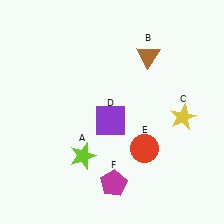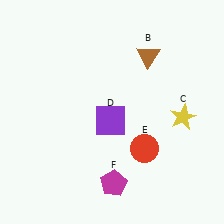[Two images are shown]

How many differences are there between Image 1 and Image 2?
There is 1 difference between the two images.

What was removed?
The lime star (A) was removed in Image 2.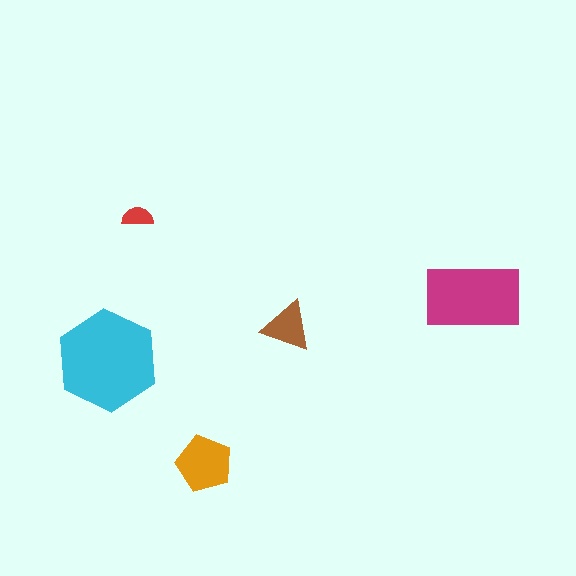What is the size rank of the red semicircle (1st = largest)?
5th.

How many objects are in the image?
There are 5 objects in the image.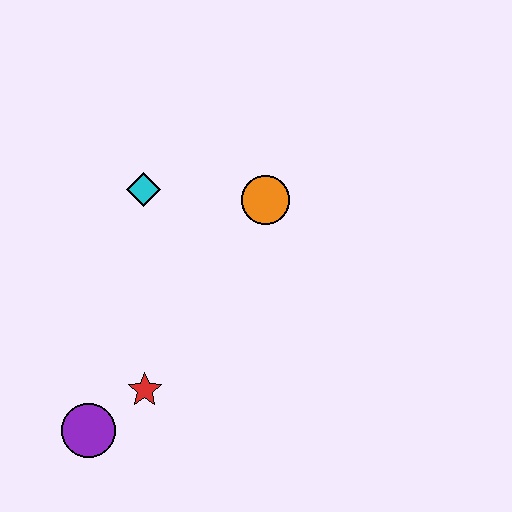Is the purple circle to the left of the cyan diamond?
Yes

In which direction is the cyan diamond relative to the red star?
The cyan diamond is above the red star.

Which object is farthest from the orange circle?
The purple circle is farthest from the orange circle.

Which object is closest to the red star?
The purple circle is closest to the red star.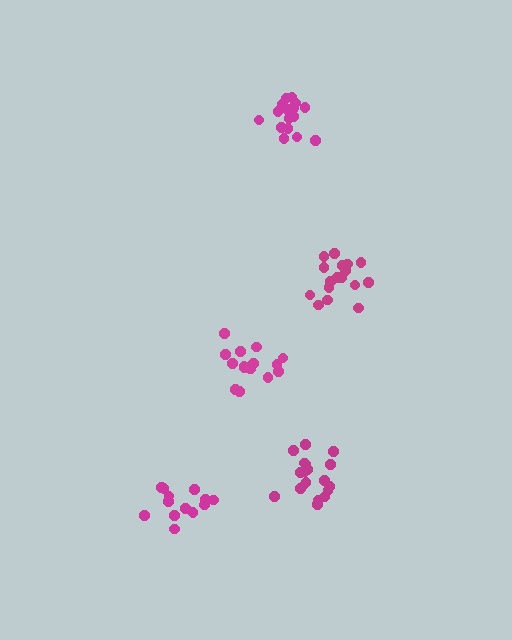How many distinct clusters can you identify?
There are 5 distinct clusters.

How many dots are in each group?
Group 1: 19 dots, Group 2: 17 dots, Group 3: 17 dots, Group 4: 17 dots, Group 5: 13 dots (83 total).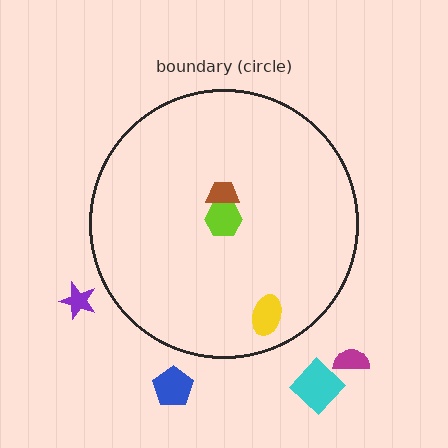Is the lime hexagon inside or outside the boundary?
Inside.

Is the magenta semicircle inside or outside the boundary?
Outside.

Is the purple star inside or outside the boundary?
Outside.